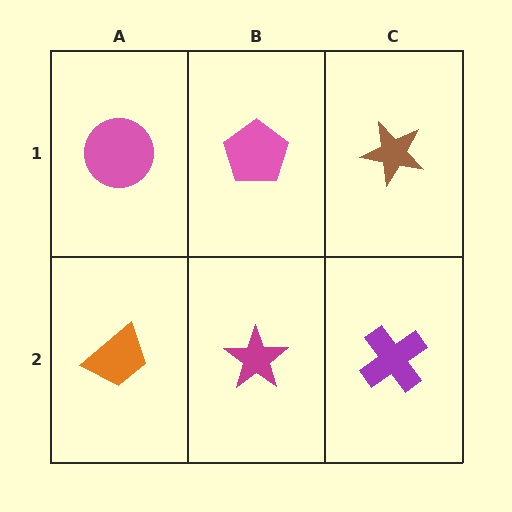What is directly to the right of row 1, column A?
A pink pentagon.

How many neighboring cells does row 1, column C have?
2.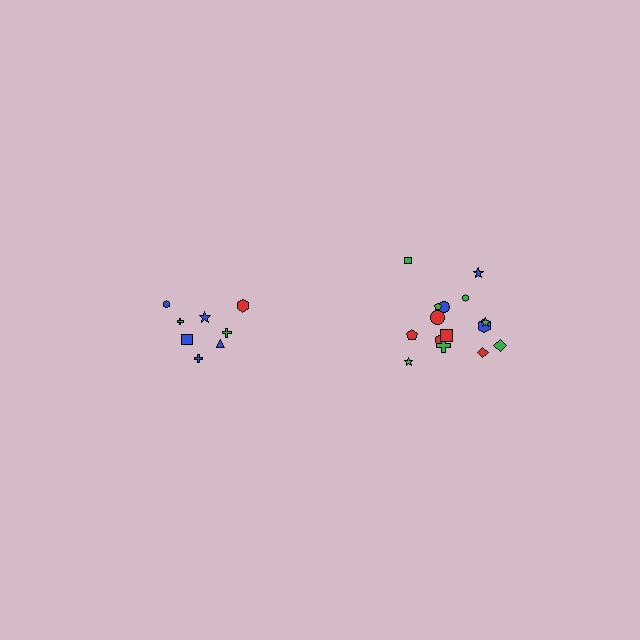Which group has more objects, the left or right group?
The right group.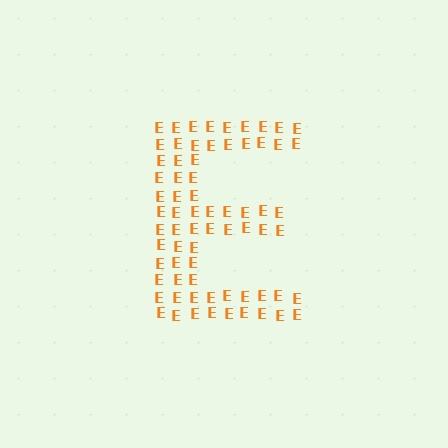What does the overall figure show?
The overall figure shows the letter E.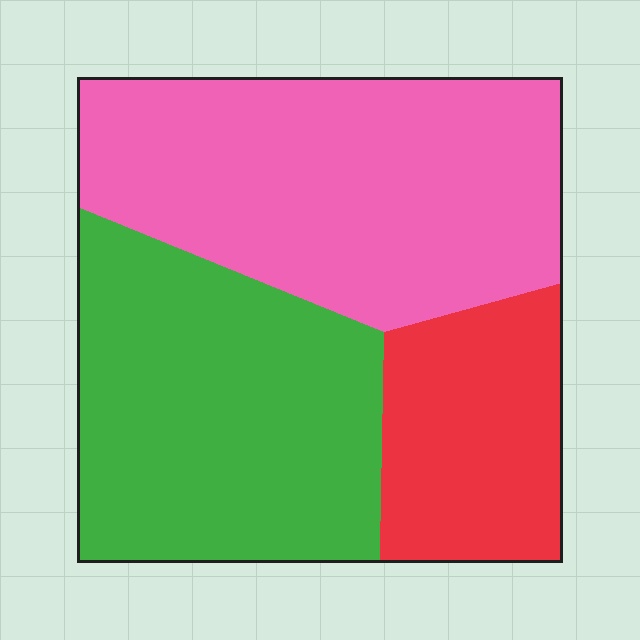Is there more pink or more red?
Pink.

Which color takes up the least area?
Red, at roughly 20%.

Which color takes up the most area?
Pink, at roughly 40%.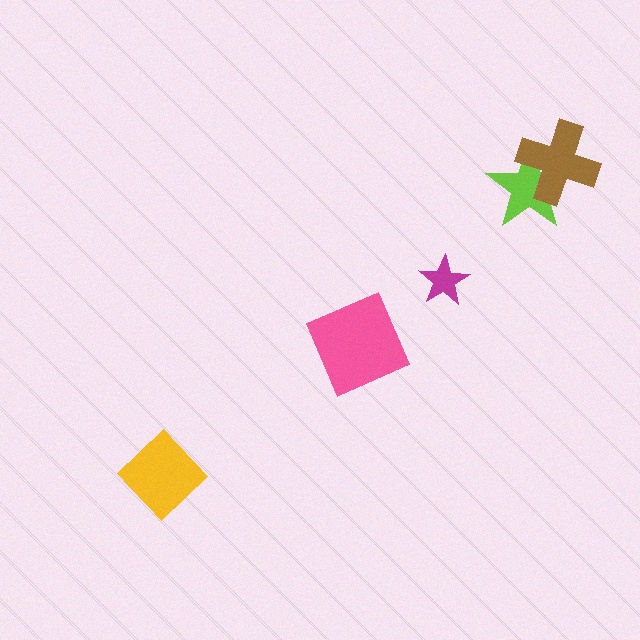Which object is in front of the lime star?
The brown cross is in front of the lime star.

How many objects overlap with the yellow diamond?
0 objects overlap with the yellow diamond.